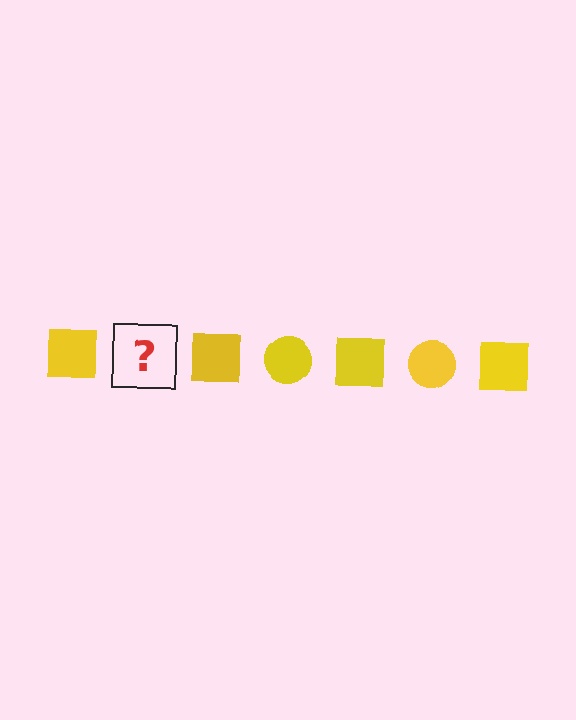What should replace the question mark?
The question mark should be replaced with a yellow circle.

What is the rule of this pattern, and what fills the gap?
The rule is that the pattern cycles through square, circle shapes in yellow. The gap should be filled with a yellow circle.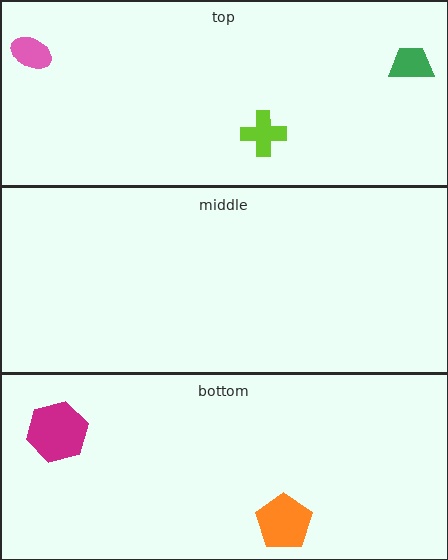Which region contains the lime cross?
The top region.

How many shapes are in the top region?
3.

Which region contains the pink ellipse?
The top region.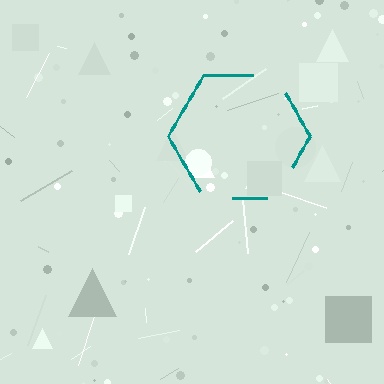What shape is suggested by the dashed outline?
The dashed outline suggests a hexagon.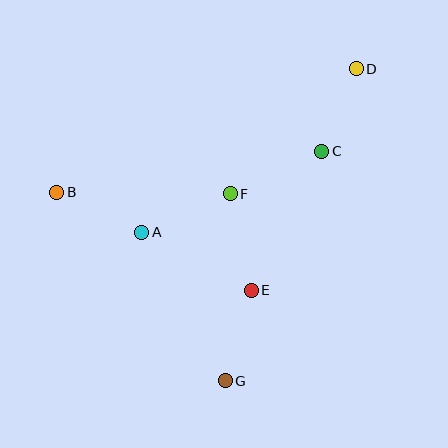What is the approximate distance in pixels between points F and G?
The distance between F and G is approximately 187 pixels.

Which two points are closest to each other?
Points C and D are closest to each other.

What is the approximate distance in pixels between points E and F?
The distance between E and F is approximately 99 pixels.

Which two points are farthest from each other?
Points D and G are farthest from each other.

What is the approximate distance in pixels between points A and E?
The distance between A and E is approximately 124 pixels.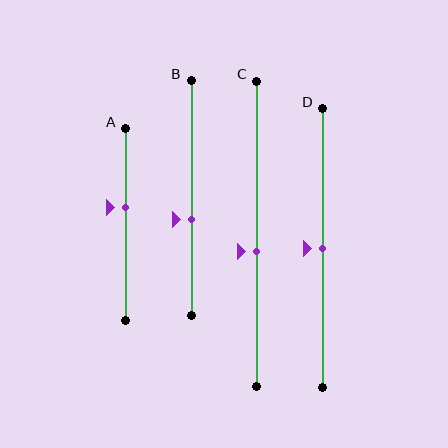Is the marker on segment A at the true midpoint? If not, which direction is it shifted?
No, the marker on segment A is shifted upward by about 9% of the segment length.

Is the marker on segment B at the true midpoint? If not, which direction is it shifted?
No, the marker on segment B is shifted downward by about 9% of the segment length.